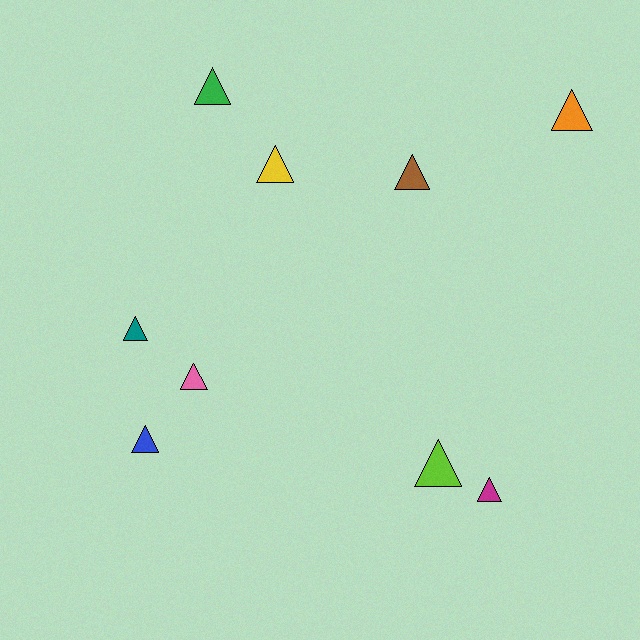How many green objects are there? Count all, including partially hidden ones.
There is 1 green object.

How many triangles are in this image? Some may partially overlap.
There are 9 triangles.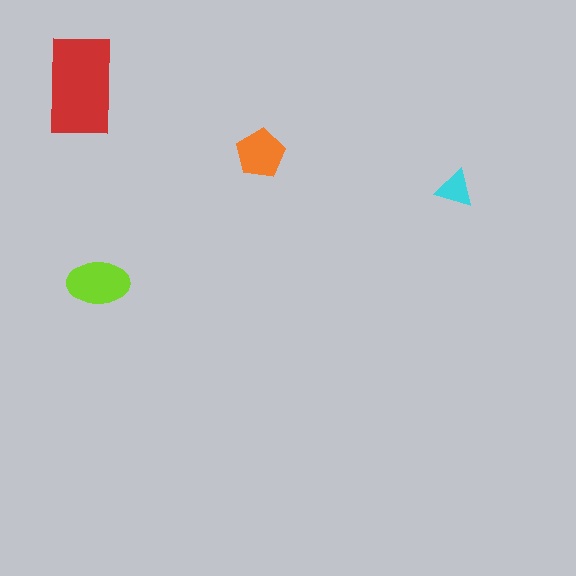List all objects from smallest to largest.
The cyan triangle, the orange pentagon, the lime ellipse, the red rectangle.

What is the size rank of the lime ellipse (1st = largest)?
2nd.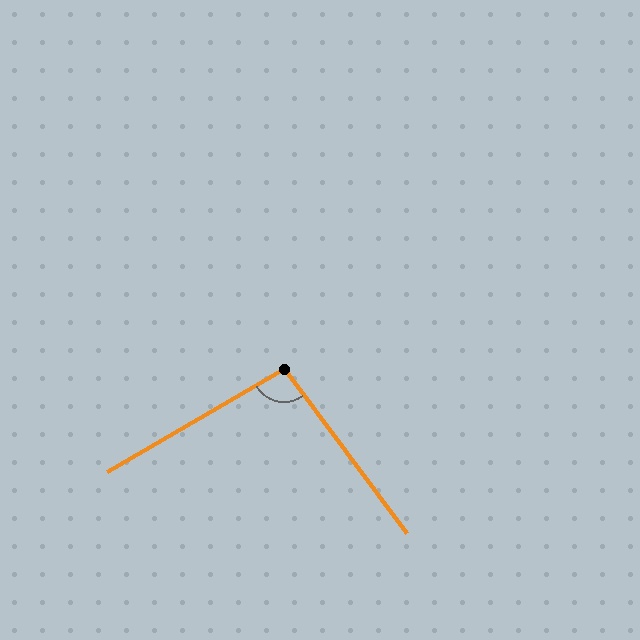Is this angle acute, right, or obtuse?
It is obtuse.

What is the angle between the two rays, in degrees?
Approximately 97 degrees.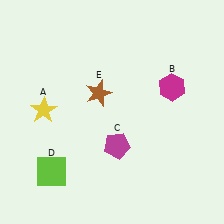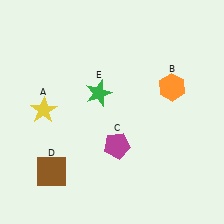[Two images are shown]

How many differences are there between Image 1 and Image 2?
There are 3 differences between the two images.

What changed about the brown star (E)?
In Image 1, E is brown. In Image 2, it changed to green.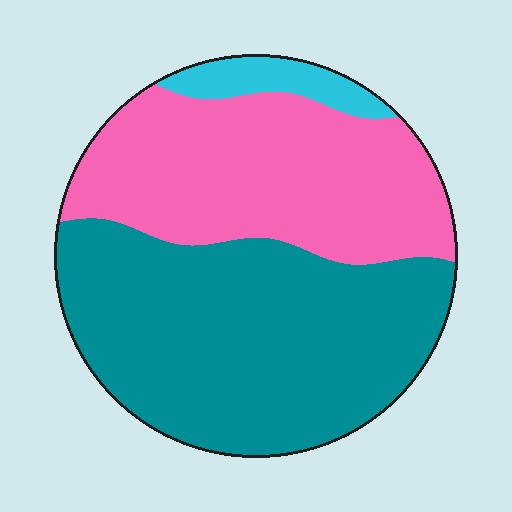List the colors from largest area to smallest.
From largest to smallest: teal, pink, cyan.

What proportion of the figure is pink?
Pink covers about 40% of the figure.